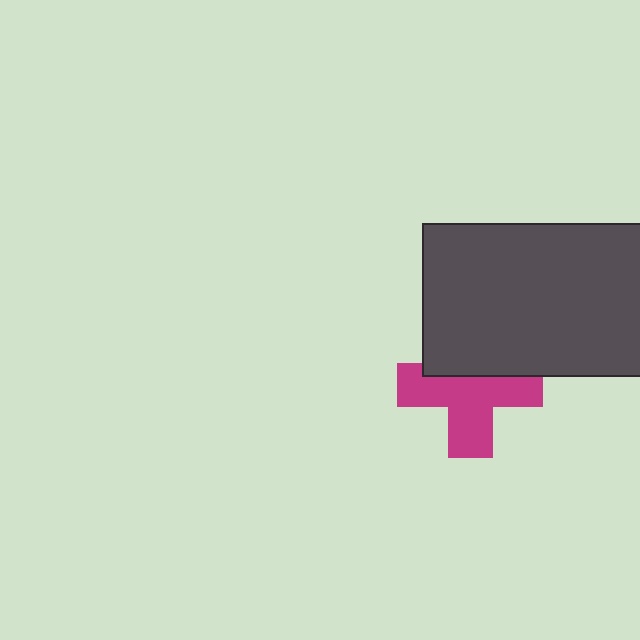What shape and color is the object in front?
The object in front is a dark gray rectangle.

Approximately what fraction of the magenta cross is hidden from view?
Roughly 37% of the magenta cross is hidden behind the dark gray rectangle.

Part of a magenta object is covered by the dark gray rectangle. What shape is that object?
It is a cross.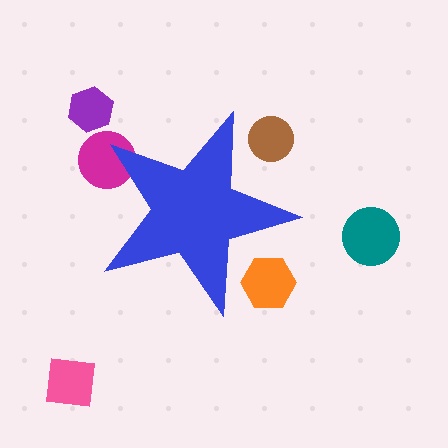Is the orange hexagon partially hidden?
Yes, the orange hexagon is partially hidden behind the blue star.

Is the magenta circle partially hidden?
Yes, the magenta circle is partially hidden behind the blue star.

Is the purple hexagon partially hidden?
No, the purple hexagon is fully visible.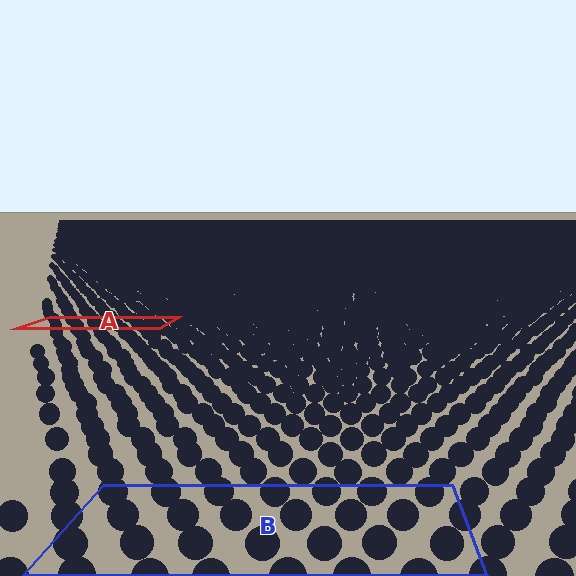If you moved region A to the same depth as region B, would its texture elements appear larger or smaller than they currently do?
They would appear larger. At a closer depth, the same texture elements are projected at a bigger on-screen size.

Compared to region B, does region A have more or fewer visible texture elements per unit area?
Region A has more texture elements per unit area — they are packed more densely because it is farther away.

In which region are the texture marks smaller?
The texture marks are smaller in region A, because it is farther away.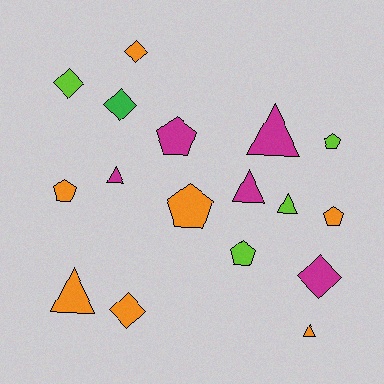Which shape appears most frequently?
Triangle, with 6 objects.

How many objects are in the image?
There are 17 objects.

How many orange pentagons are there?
There are 3 orange pentagons.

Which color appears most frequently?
Orange, with 7 objects.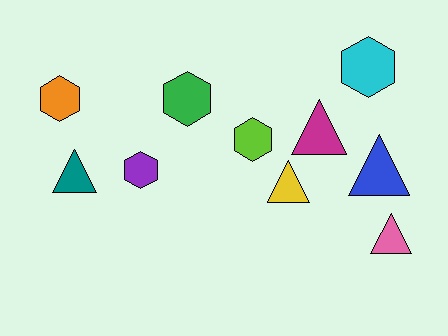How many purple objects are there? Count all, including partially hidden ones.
There is 1 purple object.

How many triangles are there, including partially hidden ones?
There are 5 triangles.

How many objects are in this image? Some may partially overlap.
There are 10 objects.